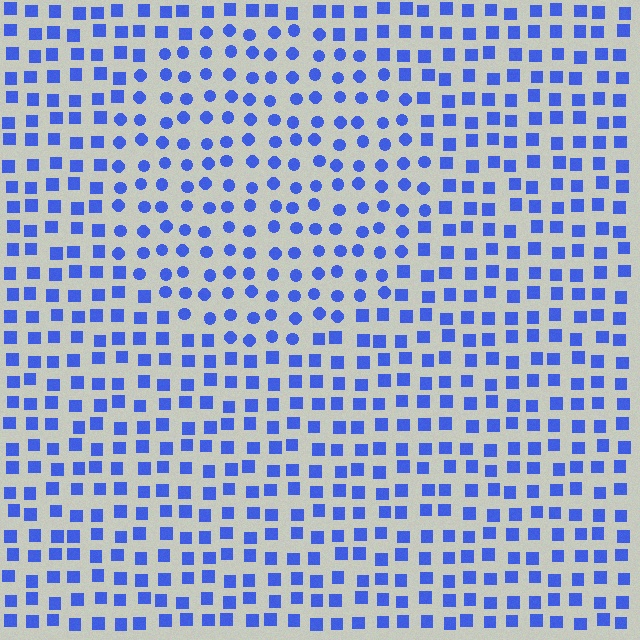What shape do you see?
I see a circle.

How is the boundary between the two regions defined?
The boundary is defined by a change in element shape: circles inside vs. squares outside. All elements share the same color and spacing.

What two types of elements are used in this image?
The image uses circles inside the circle region and squares outside it.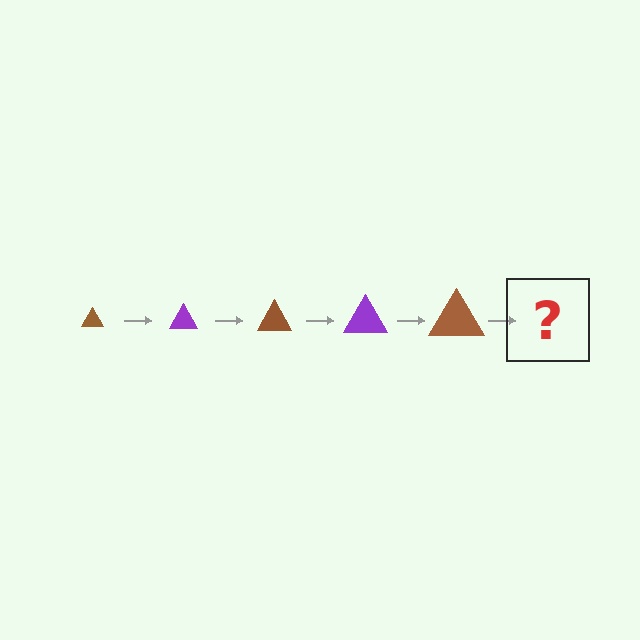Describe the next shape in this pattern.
It should be a purple triangle, larger than the previous one.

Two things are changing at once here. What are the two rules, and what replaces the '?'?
The two rules are that the triangle grows larger each step and the color cycles through brown and purple. The '?' should be a purple triangle, larger than the previous one.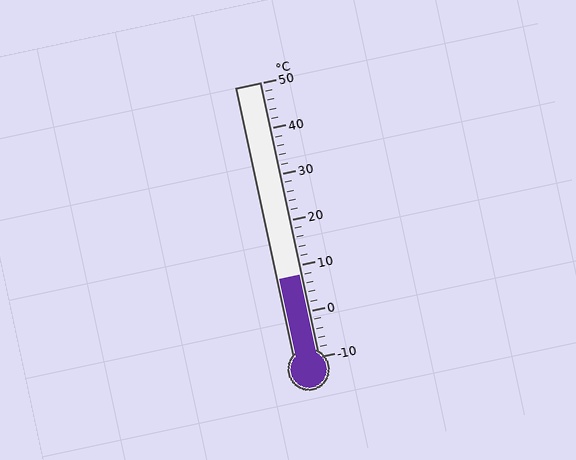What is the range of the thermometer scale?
The thermometer scale ranges from -10°C to 50°C.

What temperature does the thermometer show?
The thermometer shows approximately 8°C.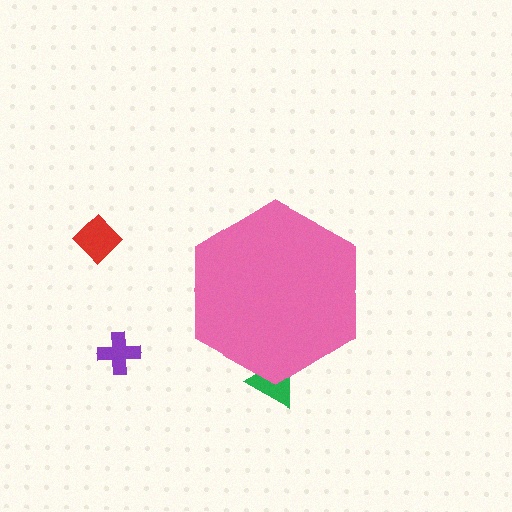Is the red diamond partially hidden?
No, the red diamond is fully visible.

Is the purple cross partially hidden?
No, the purple cross is fully visible.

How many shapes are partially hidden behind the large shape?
1 shape is partially hidden.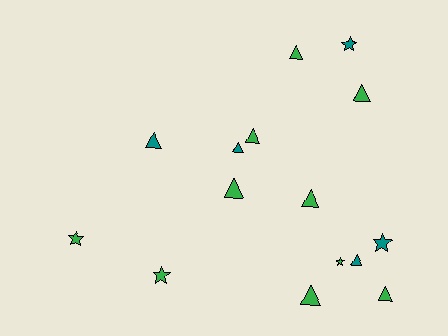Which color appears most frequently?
Green, with 10 objects.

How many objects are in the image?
There are 15 objects.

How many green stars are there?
There are 3 green stars.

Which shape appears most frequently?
Triangle, with 10 objects.